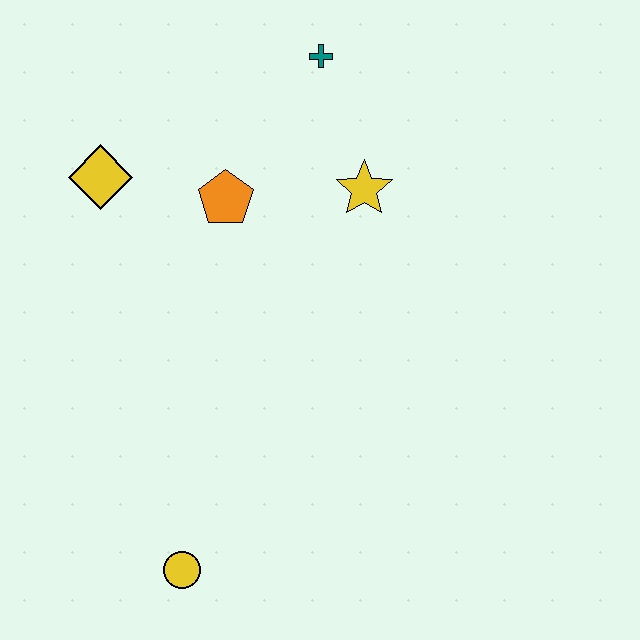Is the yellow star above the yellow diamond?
No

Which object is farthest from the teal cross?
The yellow circle is farthest from the teal cross.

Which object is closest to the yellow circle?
The orange pentagon is closest to the yellow circle.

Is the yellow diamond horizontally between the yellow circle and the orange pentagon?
No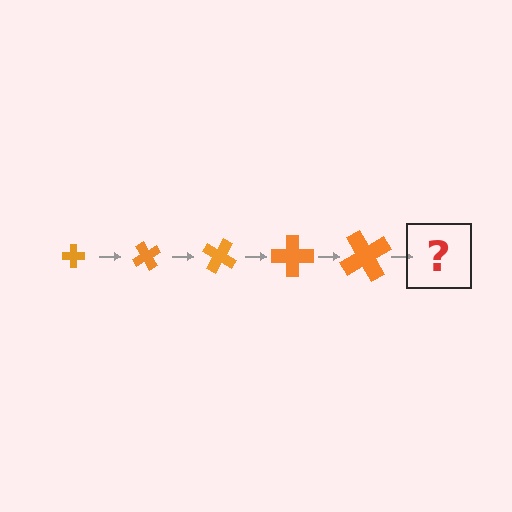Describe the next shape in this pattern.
It should be a cross, larger than the previous one and rotated 300 degrees from the start.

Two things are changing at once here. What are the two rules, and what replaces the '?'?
The two rules are that the cross grows larger each step and it rotates 60 degrees each step. The '?' should be a cross, larger than the previous one and rotated 300 degrees from the start.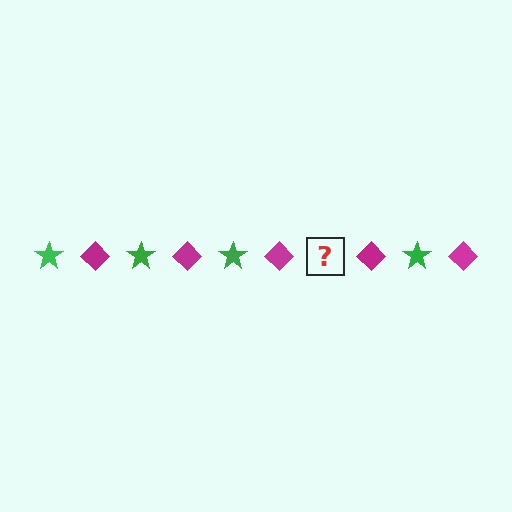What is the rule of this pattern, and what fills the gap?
The rule is that the pattern alternates between green star and magenta diamond. The gap should be filled with a green star.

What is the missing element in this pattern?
The missing element is a green star.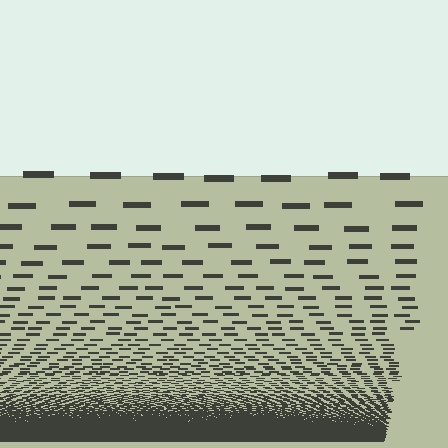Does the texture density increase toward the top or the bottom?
Density increases toward the bottom.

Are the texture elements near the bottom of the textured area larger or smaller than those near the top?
Smaller. The gradient is inverted — elements near the bottom are smaller and denser.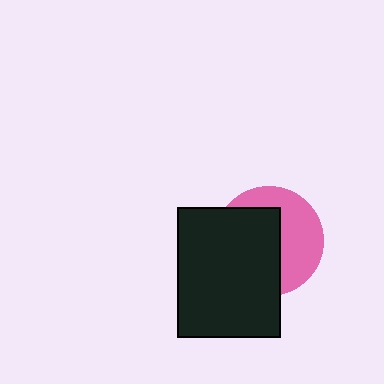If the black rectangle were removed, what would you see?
You would see the complete pink circle.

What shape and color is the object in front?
The object in front is a black rectangle.